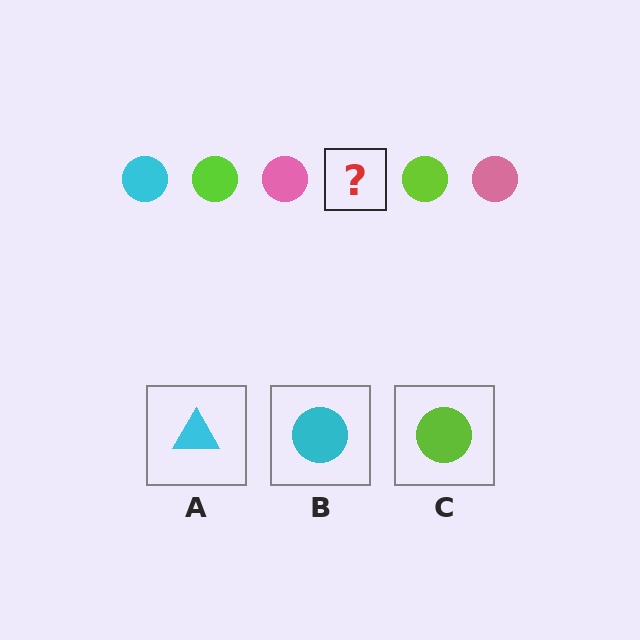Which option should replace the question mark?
Option B.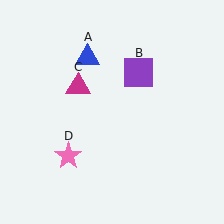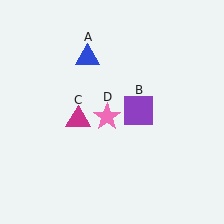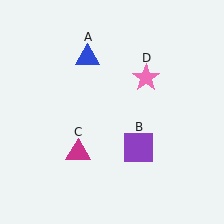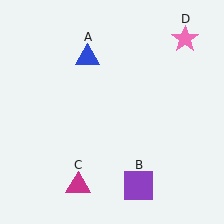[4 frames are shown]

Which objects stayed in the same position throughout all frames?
Blue triangle (object A) remained stationary.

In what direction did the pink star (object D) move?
The pink star (object D) moved up and to the right.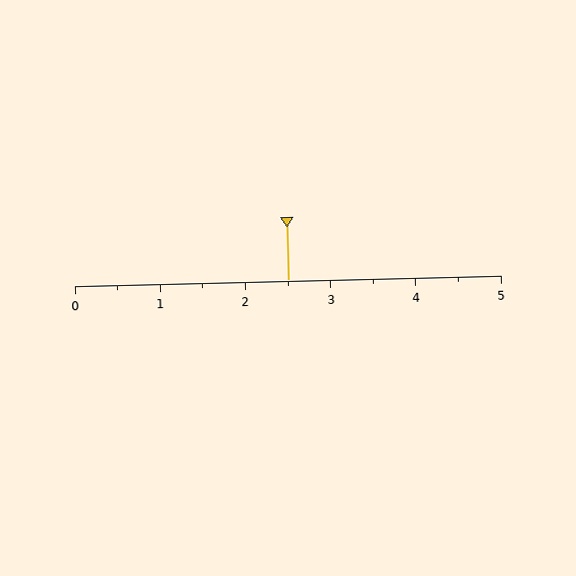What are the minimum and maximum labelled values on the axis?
The axis runs from 0 to 5.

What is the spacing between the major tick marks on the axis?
The major ticks are spaced 1 apart.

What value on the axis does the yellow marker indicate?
The marker indicates approximately 2.5.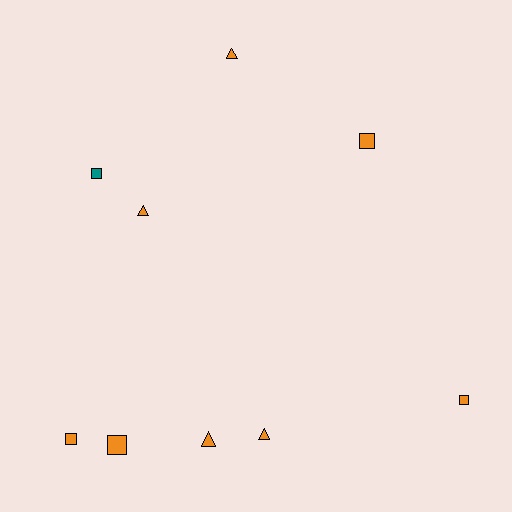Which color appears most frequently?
Orange, with 8 objects.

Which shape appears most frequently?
Square, with 5 objects.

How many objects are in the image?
There are 9 objects.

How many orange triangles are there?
There are 4 orange triangles.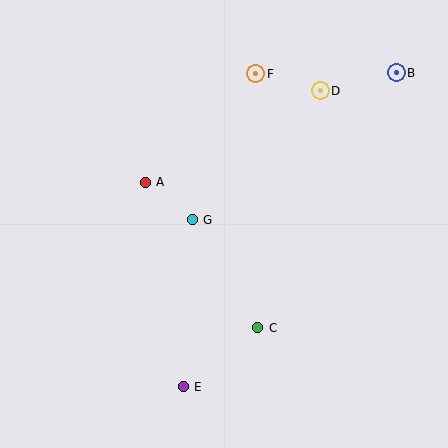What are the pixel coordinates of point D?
Point D is at (320, 91).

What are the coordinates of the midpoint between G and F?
The midpoint between G and F is at (224, 147).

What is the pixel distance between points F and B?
The distance between F and B is 141 pixels.